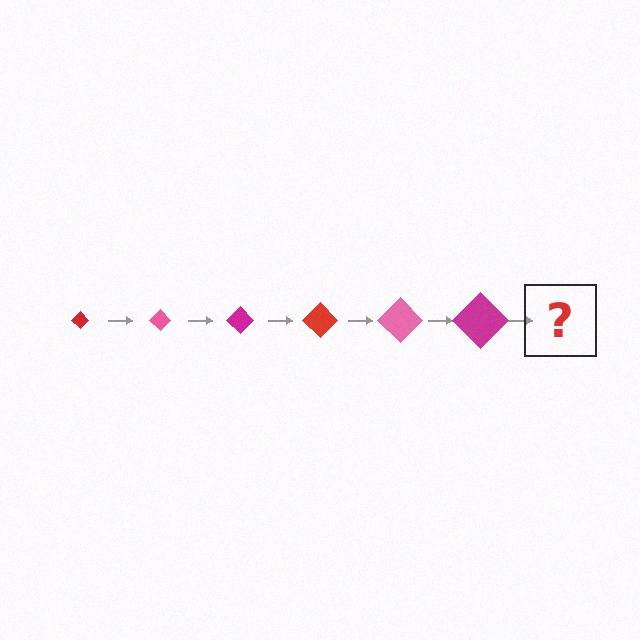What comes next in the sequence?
The next element should be a red diamond, larger than the previous one.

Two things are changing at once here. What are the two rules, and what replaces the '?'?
The two rules are that the diamond grows larger each step and the color cycles through red, pink, and magenta. The '?' should be a red diamond, larger than the previous one.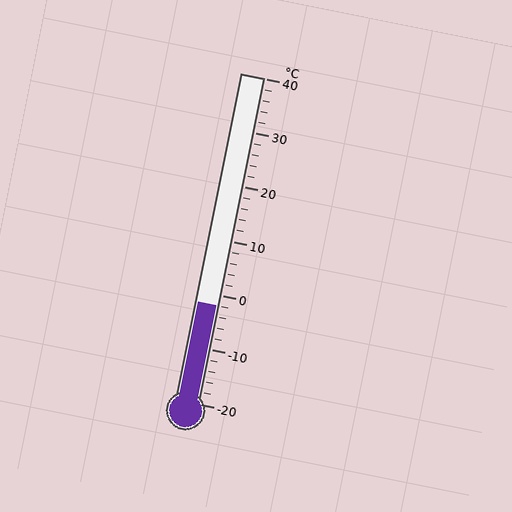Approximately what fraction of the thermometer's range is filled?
The thermometer is filled to approximately 30% of its range.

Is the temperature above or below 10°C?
The temperature is below 10°C.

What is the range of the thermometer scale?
The thermometer scale ranges from -20°C to 40°C.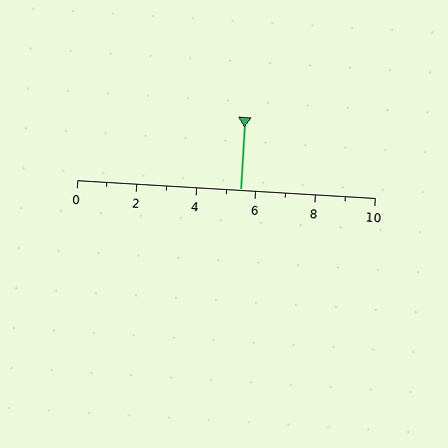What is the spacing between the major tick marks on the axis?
The major ticks are spaced 2 apart.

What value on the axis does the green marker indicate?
The marker indicates approximately 5.5.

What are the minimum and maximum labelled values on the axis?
The axis runs from 0 to 10.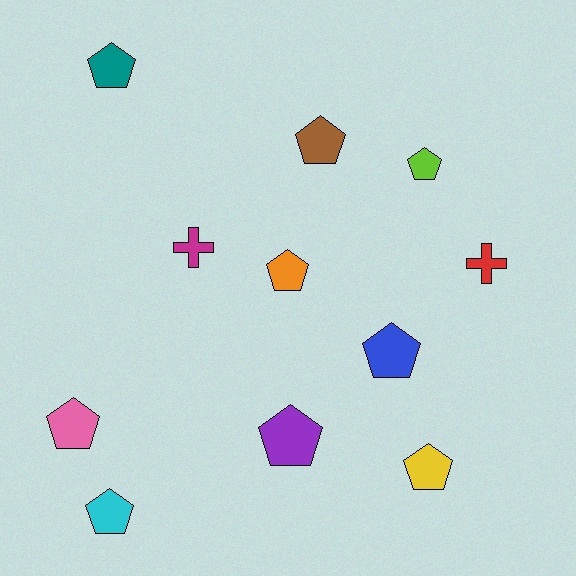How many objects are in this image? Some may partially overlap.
There are 11 objects.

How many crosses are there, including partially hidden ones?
There are 2 crosses.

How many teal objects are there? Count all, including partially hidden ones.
There is 1 teal object.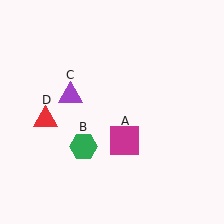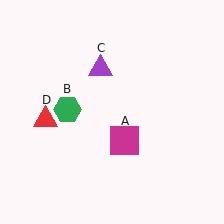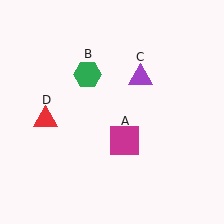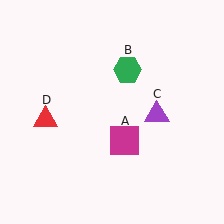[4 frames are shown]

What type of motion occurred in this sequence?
The green hexagon (object B), purple triangle (object C) rotated clockwise around the center of the scene.